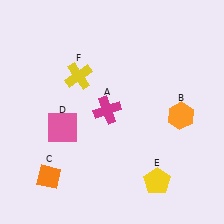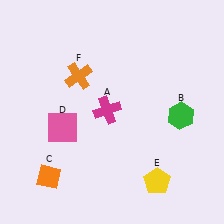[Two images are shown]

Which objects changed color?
B changed from orange to green. F changed from yellow to orange.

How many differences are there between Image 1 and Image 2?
There are 2 differences between the two images.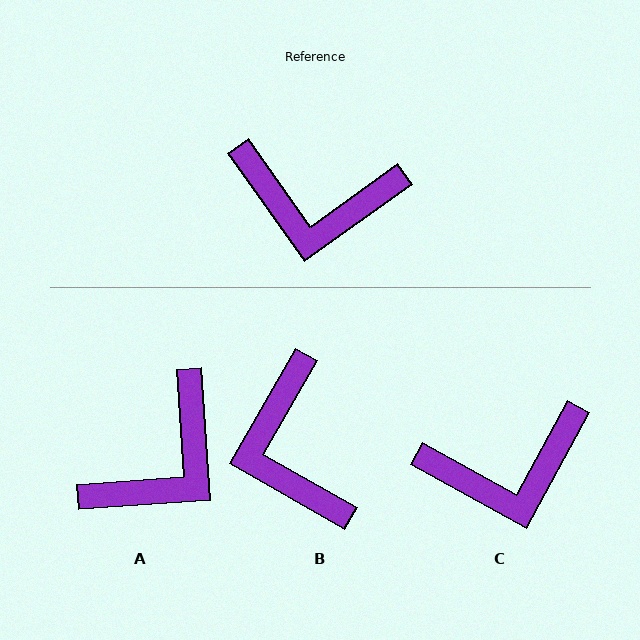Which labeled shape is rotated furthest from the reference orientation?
B, about 65 degrees away.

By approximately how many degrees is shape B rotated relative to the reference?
Approximately 65 degrees clockwise.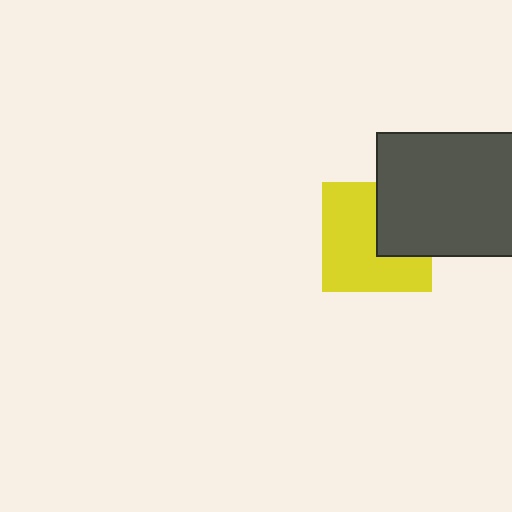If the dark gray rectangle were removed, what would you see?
You would see the complete yellow square.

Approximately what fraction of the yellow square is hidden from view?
Roughly 35% of the yellow square is hidden behind the dark gray rectangle.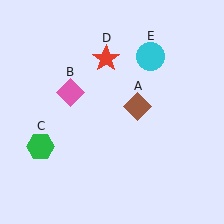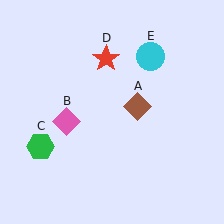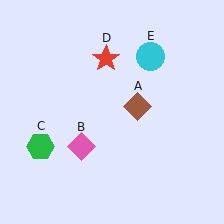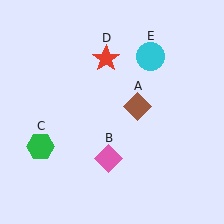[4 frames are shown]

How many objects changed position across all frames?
1 object changed position: pink diamond (object B).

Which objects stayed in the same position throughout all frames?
Brown diamond (object A) and green hexagon (object C) and red star (object D) and cyan circle (object E) remained stationary.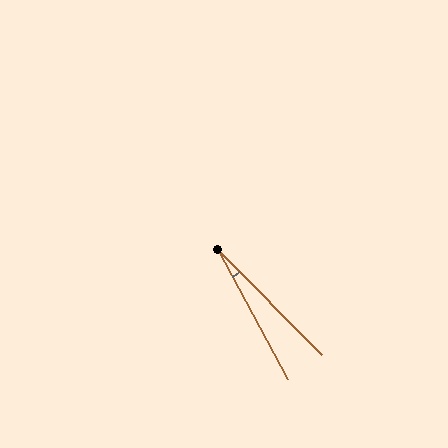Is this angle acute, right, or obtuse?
It is acute.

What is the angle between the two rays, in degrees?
Approximately 17 degrees.